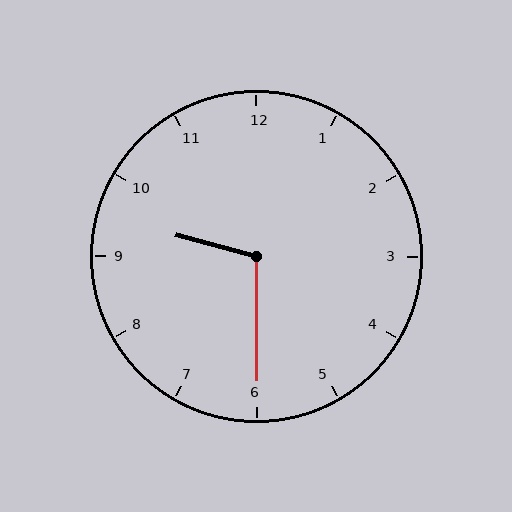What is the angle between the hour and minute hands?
Approximately 105 degrees.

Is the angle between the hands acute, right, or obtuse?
It is obtuse.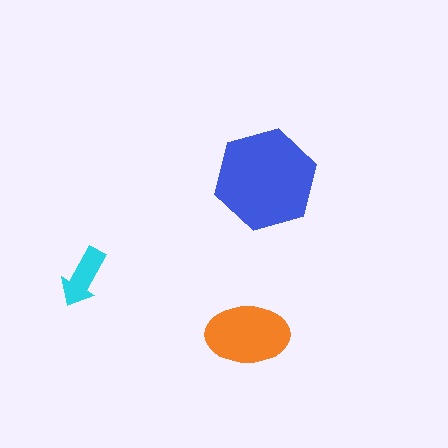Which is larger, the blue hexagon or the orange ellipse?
The blue hexagon.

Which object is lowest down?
The orange ellipse is bottommost.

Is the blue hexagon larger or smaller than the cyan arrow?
Larger.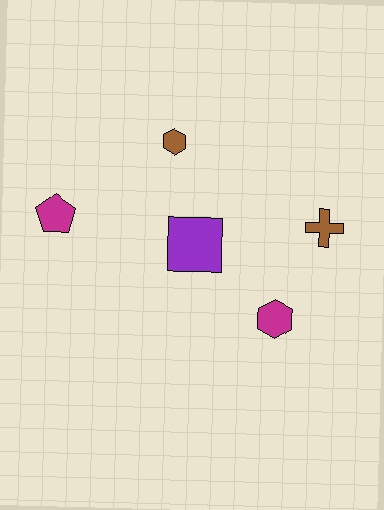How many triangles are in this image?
There are no triangles.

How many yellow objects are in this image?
There are no yellow objects.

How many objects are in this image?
There are 5 objects.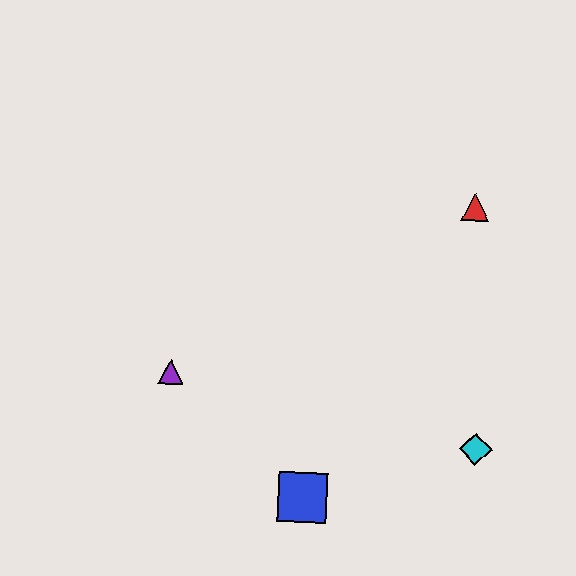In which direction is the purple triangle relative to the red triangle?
The purple triangle is to the left of the red triangle.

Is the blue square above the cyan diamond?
No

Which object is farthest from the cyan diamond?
The purple triangle is farthest from the cyan diamond.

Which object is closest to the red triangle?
The cyan diamond is closest to the red triangle.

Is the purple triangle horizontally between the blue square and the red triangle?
No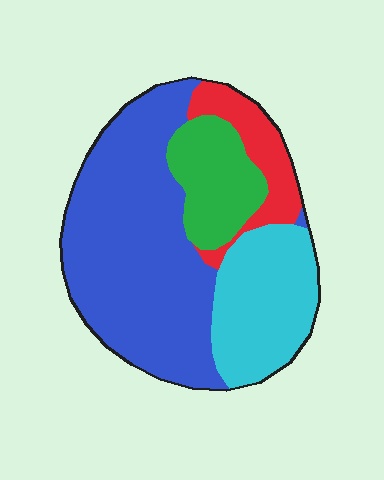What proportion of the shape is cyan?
Cyan takes up about one quarter (1/4) of the shape.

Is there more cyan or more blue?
Blue.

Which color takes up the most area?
Blue, at roughly 50%.